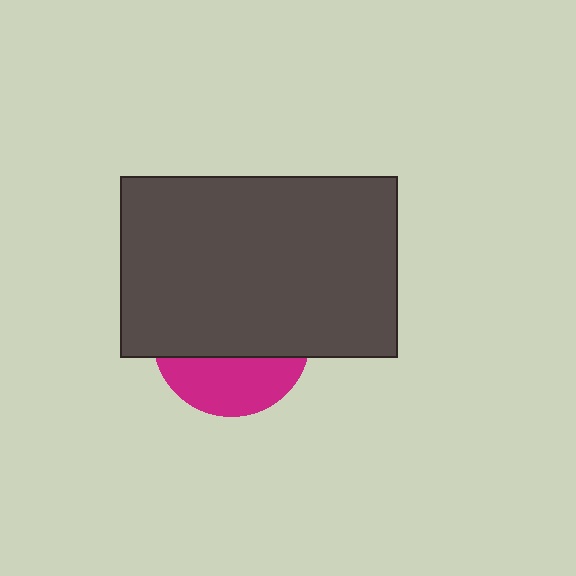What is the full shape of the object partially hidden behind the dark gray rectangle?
The partially hidden object is a magenta circle.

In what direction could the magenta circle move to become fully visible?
The magenta circle could move down. That would shift it out from behind the dark gray rectangle entirely.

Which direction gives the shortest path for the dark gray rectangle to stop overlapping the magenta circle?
Moving up gives the shortest separation.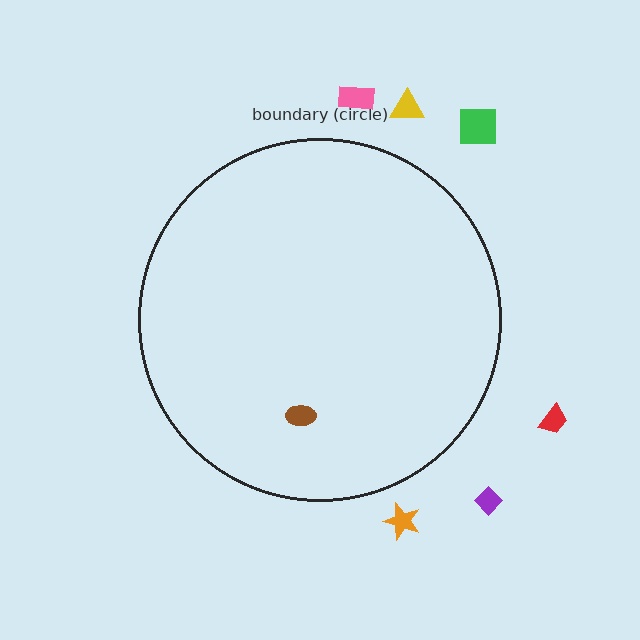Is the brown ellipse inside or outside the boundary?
Inside.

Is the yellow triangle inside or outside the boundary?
Outside.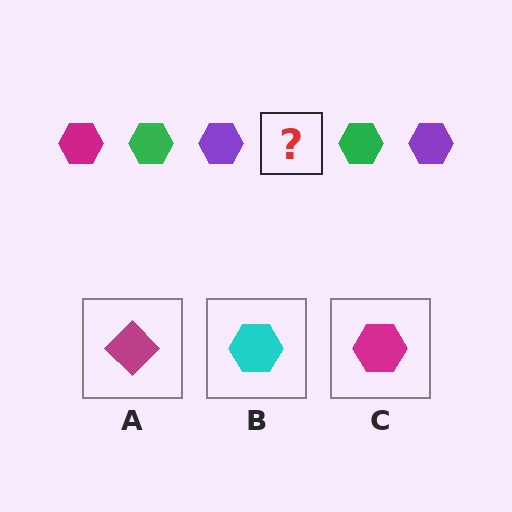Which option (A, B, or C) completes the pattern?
C.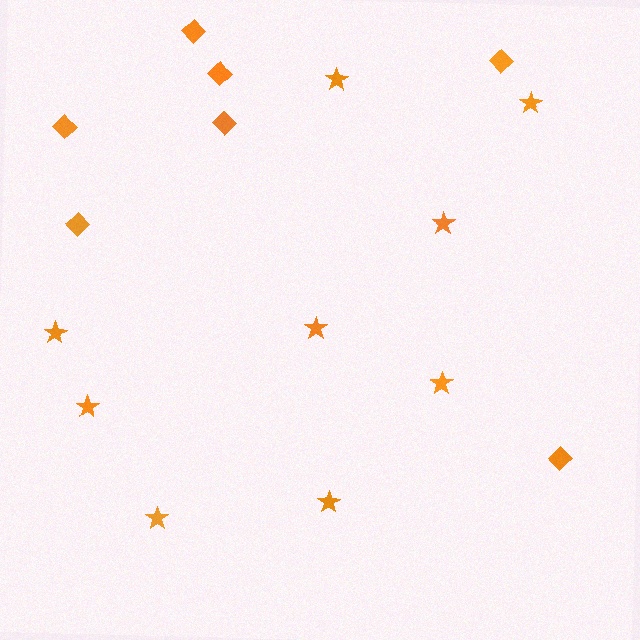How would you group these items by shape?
There are 2 groups: one group of diamonds (7) and one group of stars (9).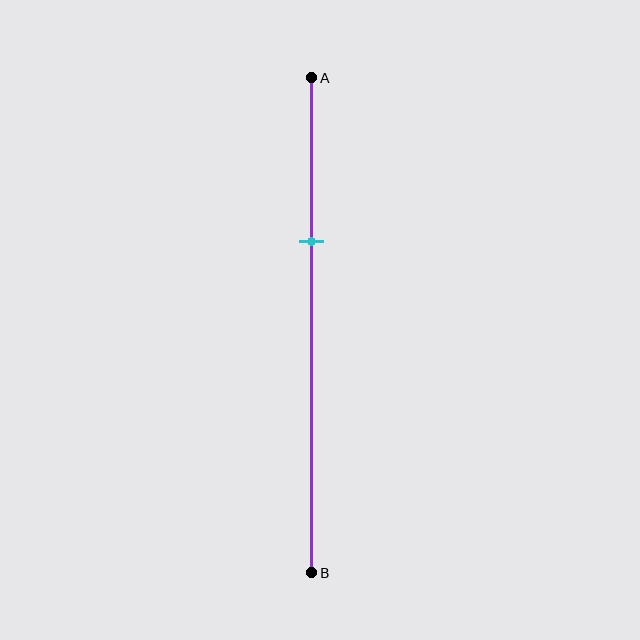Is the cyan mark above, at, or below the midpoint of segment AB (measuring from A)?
The cyan mark is above the midpoint of segment AB.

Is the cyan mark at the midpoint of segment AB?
No, the mark is at about 35% from A, not at the 50% midpoint.